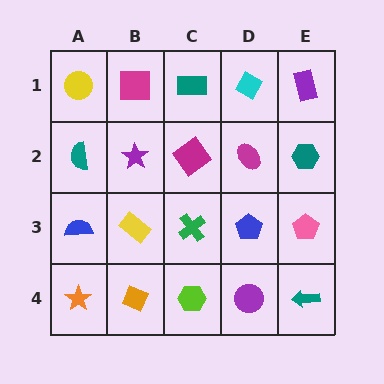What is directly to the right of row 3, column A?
A yellow rectangle.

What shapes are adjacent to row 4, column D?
A blue pentagon (row 3, column D), a lime hexagon (row 4, column C), a teal arrow (row 4, column E).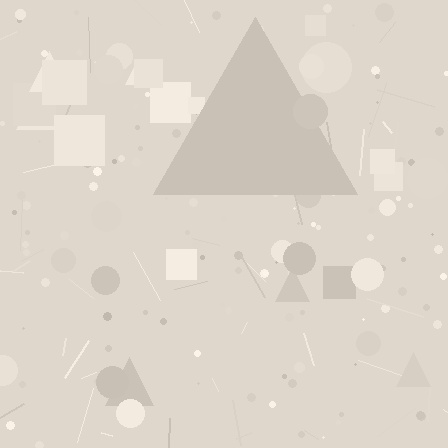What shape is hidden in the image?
A triangle is hidden in the image.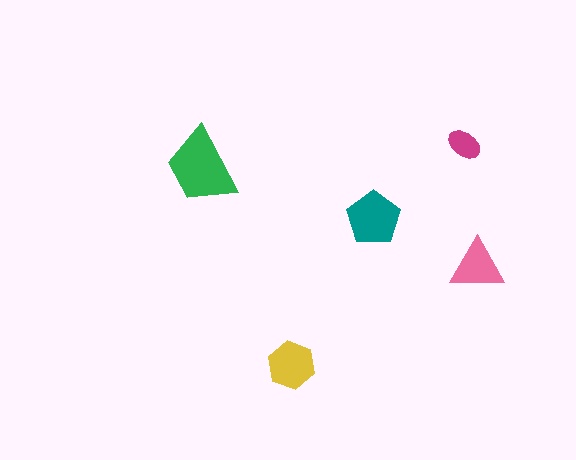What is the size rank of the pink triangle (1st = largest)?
4th.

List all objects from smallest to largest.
The magenta ellipse, the pink triangle, the yellow hexagon, the teal pentagon, the green trapezoid.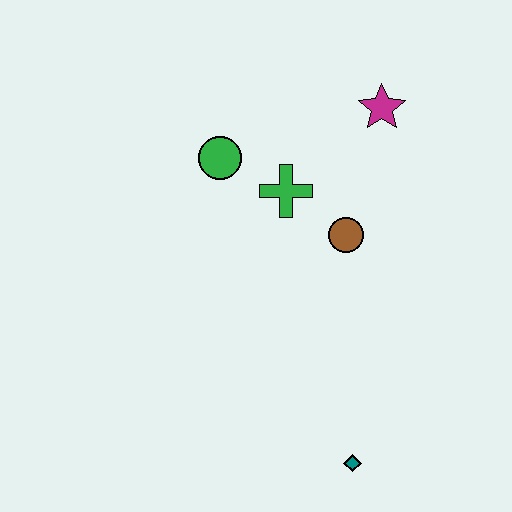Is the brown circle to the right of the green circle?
Yes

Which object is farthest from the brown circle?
The teal diamond is farthest from the brown circle.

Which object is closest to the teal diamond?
The brown circle is closest to the teal diamond.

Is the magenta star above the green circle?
Yes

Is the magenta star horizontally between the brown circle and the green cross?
No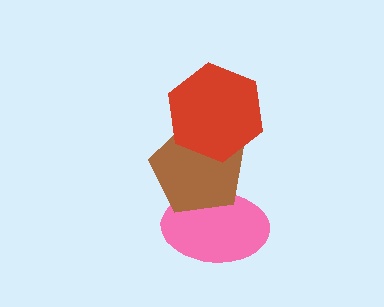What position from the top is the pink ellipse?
The pink ellipse is 3rd from the top.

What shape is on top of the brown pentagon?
The red hexagon is on top of the brown pentagon.